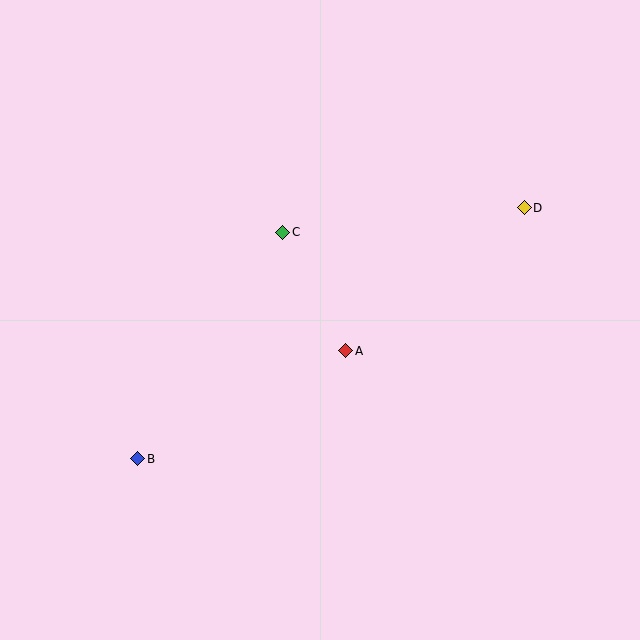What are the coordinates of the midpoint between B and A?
The midpoint between B and A is at (242, 405).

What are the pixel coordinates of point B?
Point B is at (138, 459).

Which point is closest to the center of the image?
Point A at (346, 351) is closest to the center.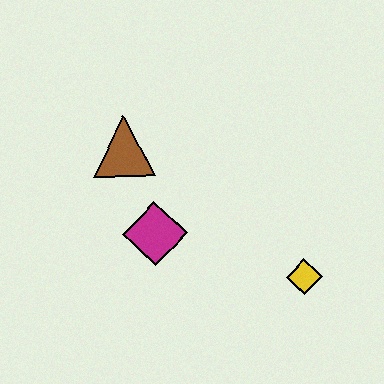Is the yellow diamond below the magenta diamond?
Yes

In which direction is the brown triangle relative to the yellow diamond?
The brown triangle is to the left of the yellow diamond.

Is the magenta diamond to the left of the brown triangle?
No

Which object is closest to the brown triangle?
The magenta diamond is closest to the brown triangle.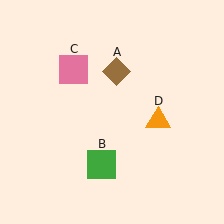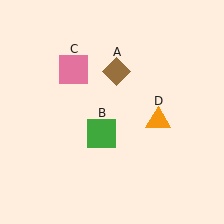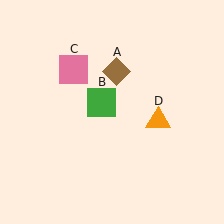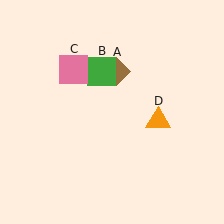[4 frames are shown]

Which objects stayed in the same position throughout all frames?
Brown diamond (object A) and pink square (object C) and orange triangle (object D) remained stationary.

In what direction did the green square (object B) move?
The green square (object B) moved up.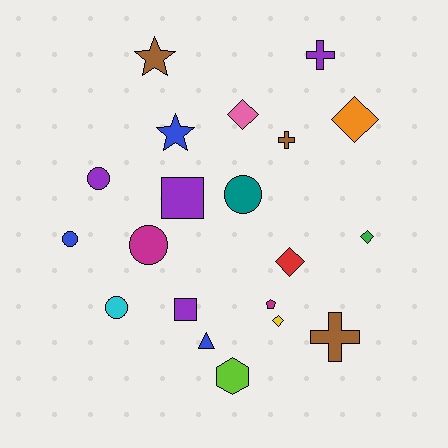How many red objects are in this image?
There is 1 red object.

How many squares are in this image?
There are 2 squares.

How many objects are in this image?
There are 20 objects.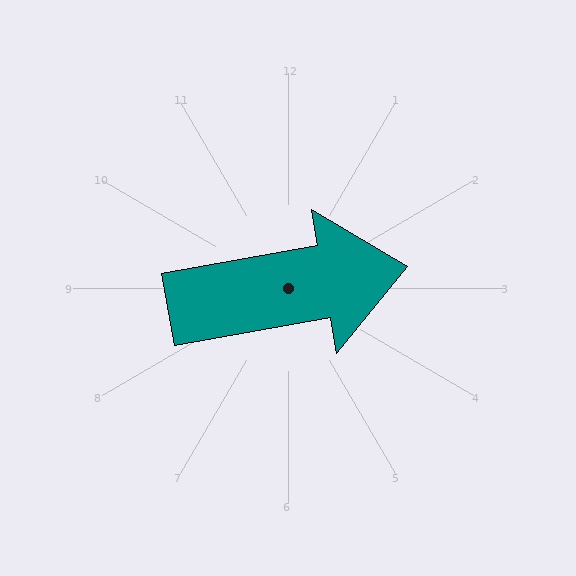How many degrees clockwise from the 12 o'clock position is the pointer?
Approximately 80 degrees.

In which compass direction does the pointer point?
East.